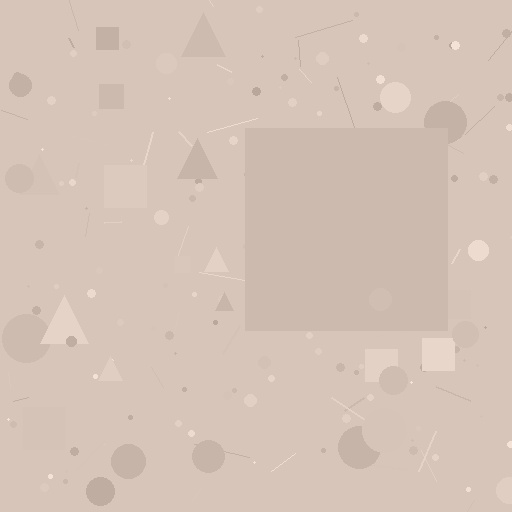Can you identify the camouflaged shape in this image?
The camouflaged shape is a square.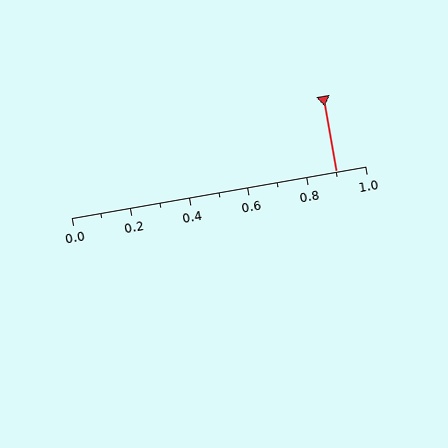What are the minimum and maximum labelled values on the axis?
The axis runs from 0.0 to 1.0.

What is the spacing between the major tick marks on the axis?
The major ticks are spaced 0.2 apart.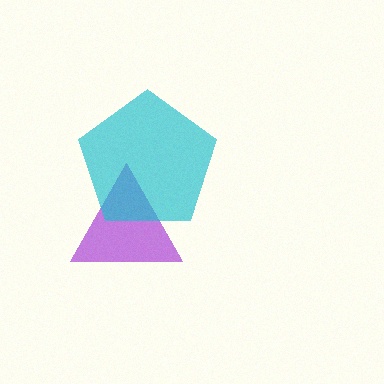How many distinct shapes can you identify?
There are 2 distinct shapes: a purple triangle, a cyan pentagon.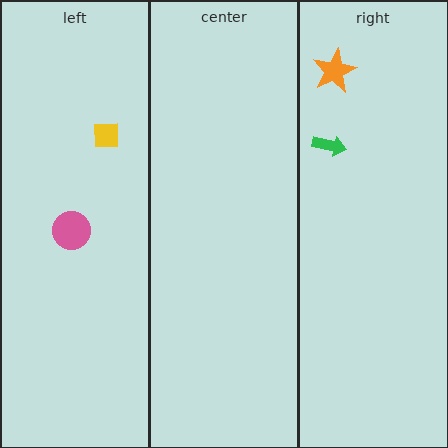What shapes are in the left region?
The yellow square, the pink circle.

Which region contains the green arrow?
The right region.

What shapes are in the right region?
The orange star, the green arrow.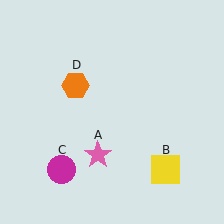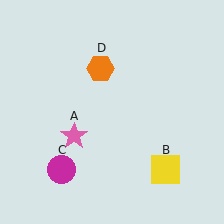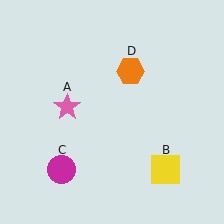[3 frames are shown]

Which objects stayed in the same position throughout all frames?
Yellow square (object B) and magenta circle (object C) remained stationary.